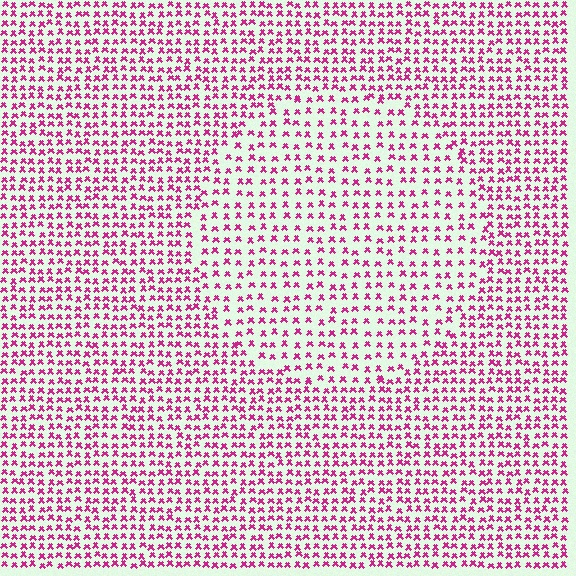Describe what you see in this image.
The image contains small magenta elements arranged at two different densities. A circle-shaped region is visible where the elements are less densely packed than the surrounding area.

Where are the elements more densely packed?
The elements are more densely packed outside the circle boundary.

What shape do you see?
I see a circle.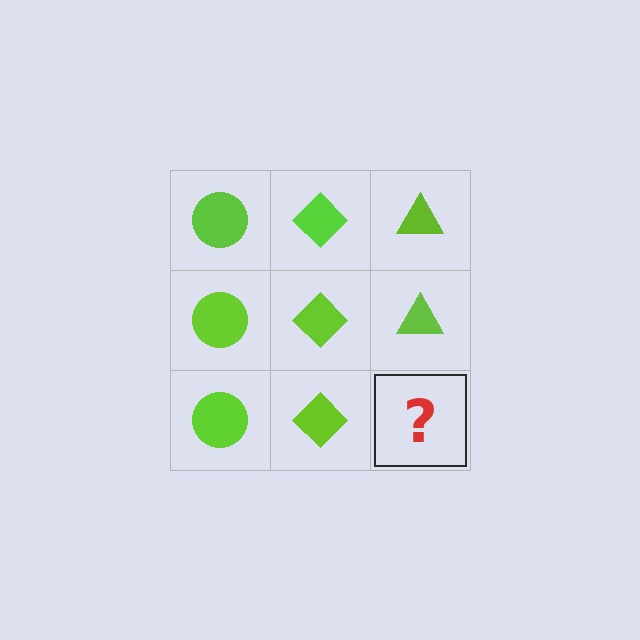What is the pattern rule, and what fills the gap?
The rule is that each column has a consistent shape. The gap should be filled with a lime triangle.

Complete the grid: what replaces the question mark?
The question mark should be replaced with a lime triangle.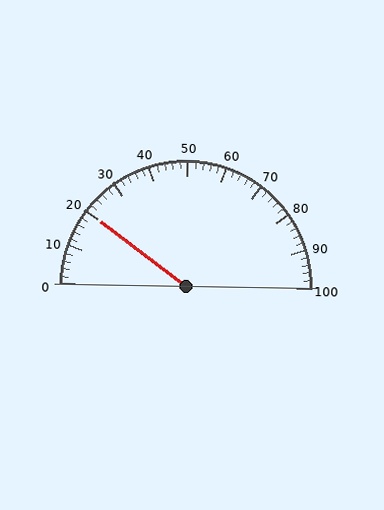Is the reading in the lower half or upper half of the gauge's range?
The reading is in the lower half of the range (0 to 100).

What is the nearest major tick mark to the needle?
The nearest major tick mark is 20.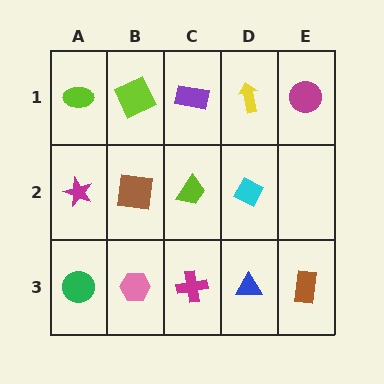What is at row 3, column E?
A brown rectangle.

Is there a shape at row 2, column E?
No, that cell is empty.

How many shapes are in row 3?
5 shapes.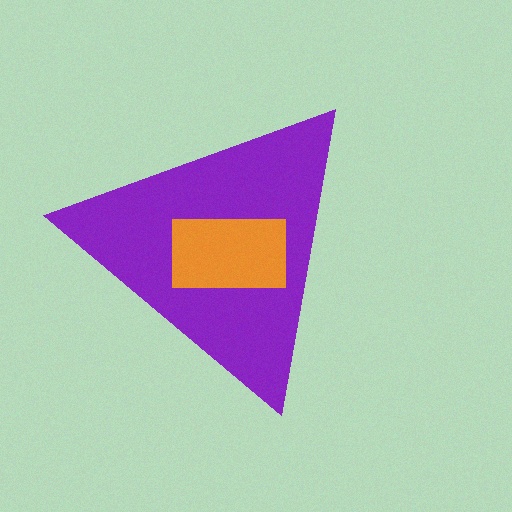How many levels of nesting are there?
2.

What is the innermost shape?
The orange rectangle.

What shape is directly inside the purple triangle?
The orange rectangle.